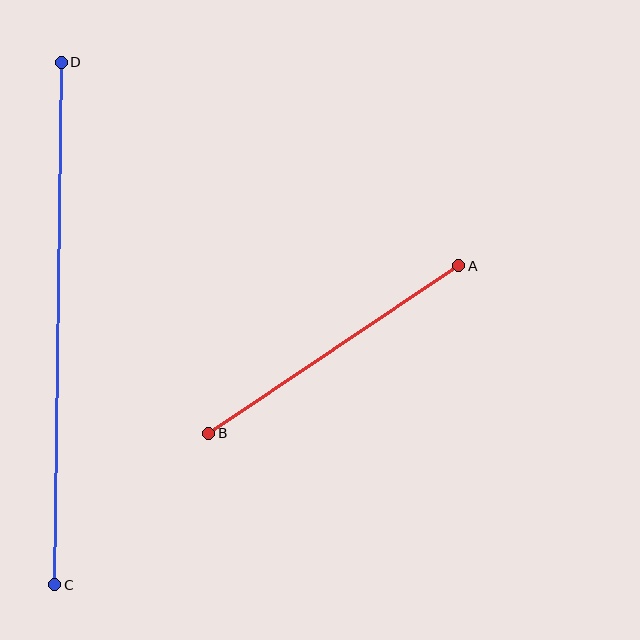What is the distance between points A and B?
The distance is approximately 301 pixels.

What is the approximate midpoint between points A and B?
The midpoint is at approximately (334, 350) pixels.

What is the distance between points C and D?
The distance is approximately 523 pixels.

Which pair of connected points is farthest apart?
Points C and D are farthest apart.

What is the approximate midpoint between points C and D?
The midpoint is at approximately (58, 324) pixels.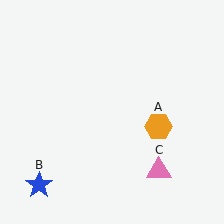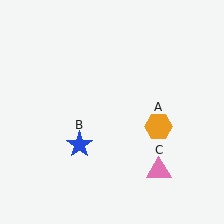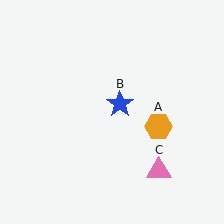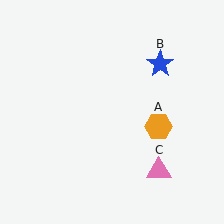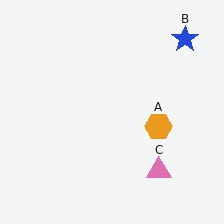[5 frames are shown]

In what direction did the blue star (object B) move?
The blue star (object B) moved up and to the right.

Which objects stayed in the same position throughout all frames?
Orange hexagon (object A) and pink triangle (object C) remained stationary.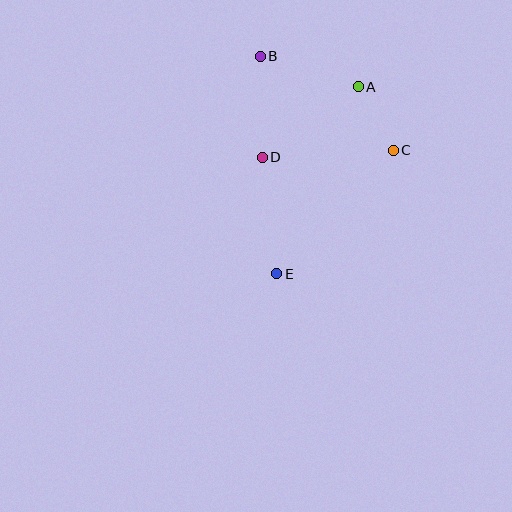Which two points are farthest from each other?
Points B and E are farthest from each other.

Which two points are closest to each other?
Points A and C are closest to each other.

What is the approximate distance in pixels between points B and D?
The distance between B and D is approximately 101 pixels.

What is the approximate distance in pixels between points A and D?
The distance between A and D is approximately 119 pixels.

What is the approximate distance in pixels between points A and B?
The distance between A and B is approximately 103 pixels.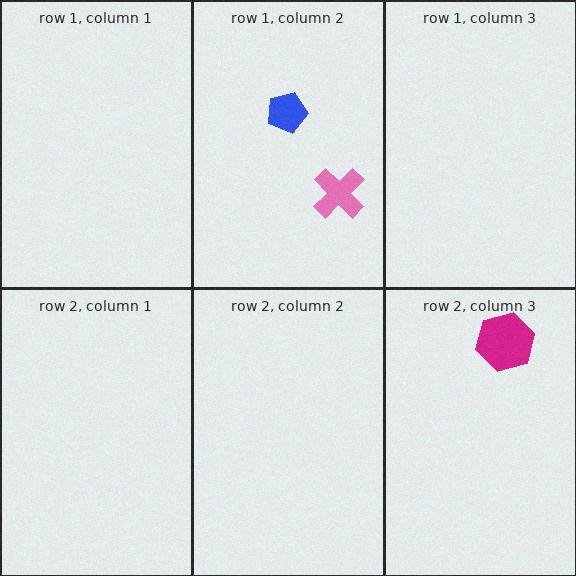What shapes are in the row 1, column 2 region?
The pink cross, the blue pentagon.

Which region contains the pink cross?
The row 1, column 2 region.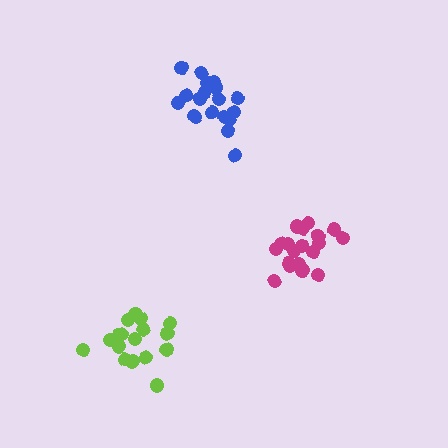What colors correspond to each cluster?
The clusters are colored: blue, magenta, lime.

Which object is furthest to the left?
The lime cluster is leftmost.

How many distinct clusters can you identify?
There are 3 distinct clusters.